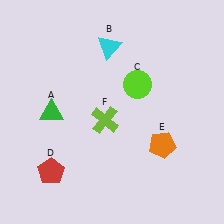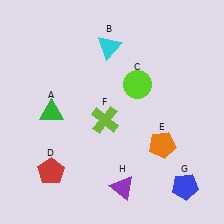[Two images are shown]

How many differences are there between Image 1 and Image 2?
There are 2 differences between the two images.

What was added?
A blue pentagon (G), a purple triangle (H) were added in Image 2.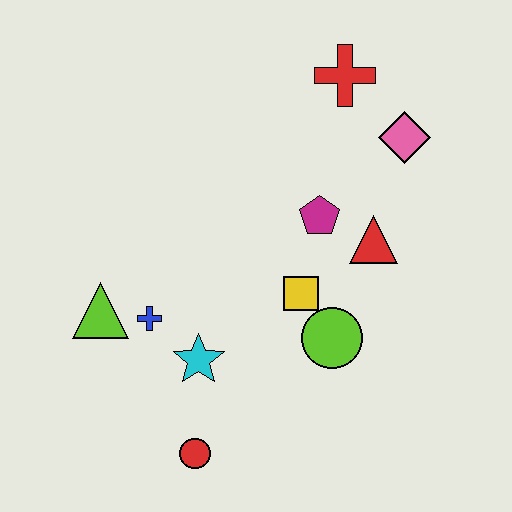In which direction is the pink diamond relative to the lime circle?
The pink diamond is above the lime circle.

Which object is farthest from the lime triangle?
The pink diamond is farthest from the lime triangle.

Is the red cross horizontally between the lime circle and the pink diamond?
Yes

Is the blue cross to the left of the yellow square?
Yes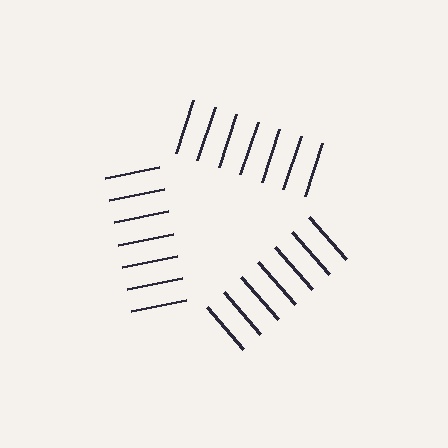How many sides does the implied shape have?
3 sides — the line-ends trace a triangle.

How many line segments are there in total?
21 — 7 along each of the 3 edges.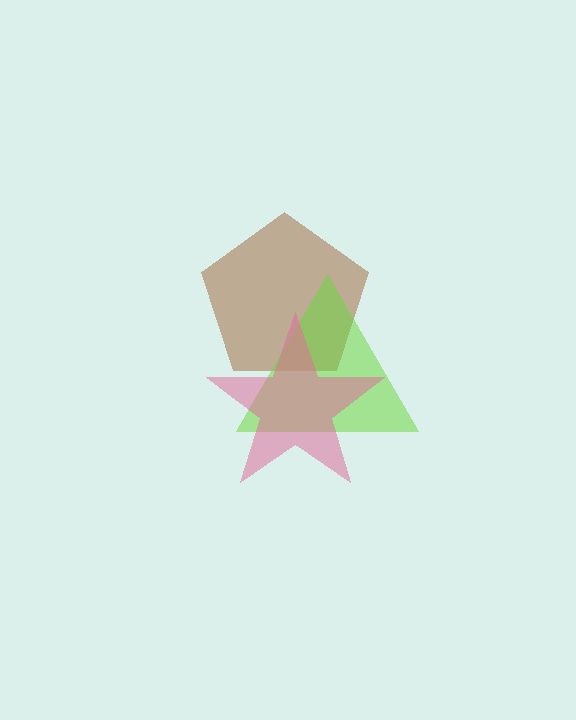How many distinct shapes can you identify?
There are 3 distinct shapes: a brown pentagon, a lime triangle, a pink star.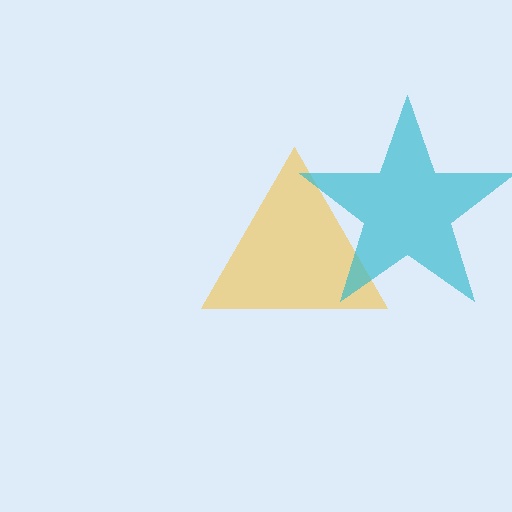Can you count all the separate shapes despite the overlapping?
Yes, there are 2 separate shapes.